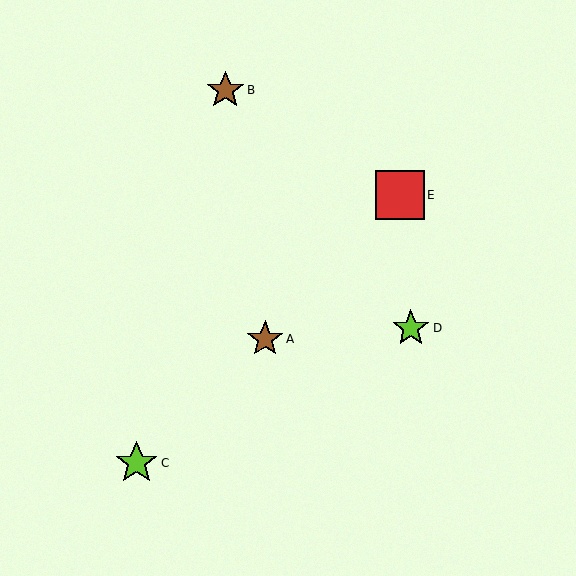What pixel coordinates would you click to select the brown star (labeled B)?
Click at (225, 90) to select the brown star B.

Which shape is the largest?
The red square (labeled E) is the largest.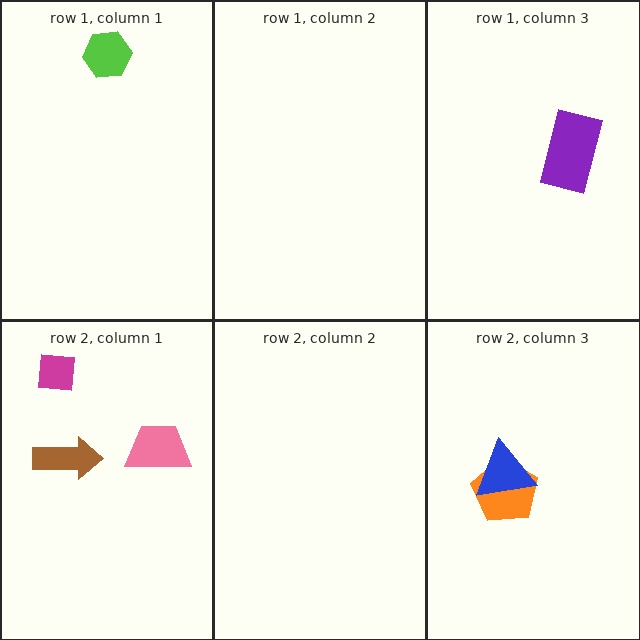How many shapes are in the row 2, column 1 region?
3.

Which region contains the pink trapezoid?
The row 2, column 1 region.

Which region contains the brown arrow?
The row 2, column 1 region.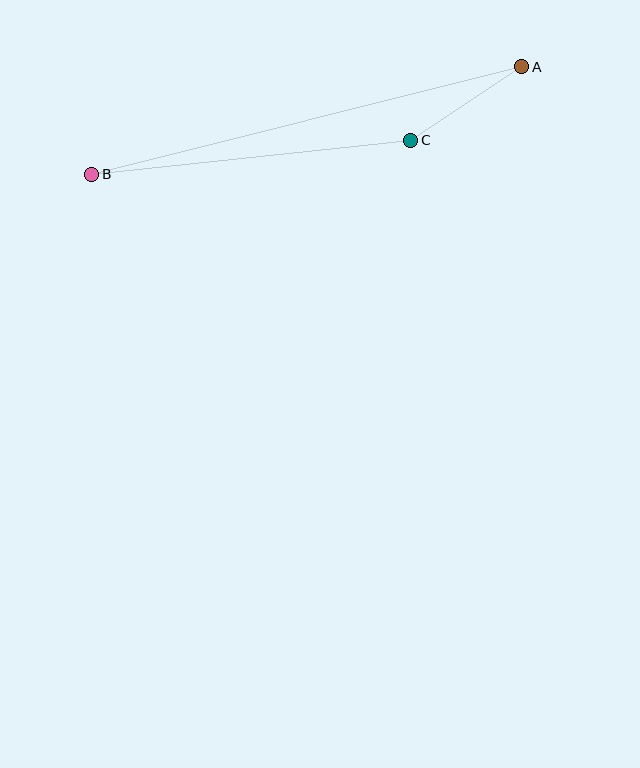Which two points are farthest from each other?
Points A and B are farthest from each other.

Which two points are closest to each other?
Points A and C are closest to each other.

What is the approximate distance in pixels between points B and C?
The distance between B and C is approximately 321 pixels.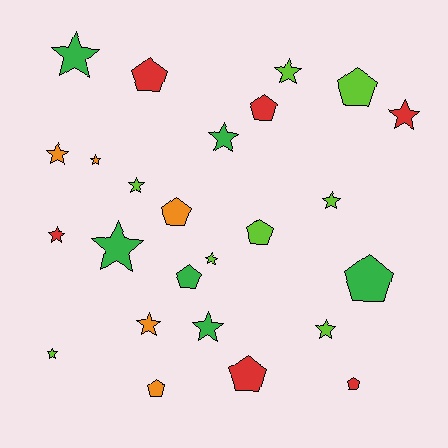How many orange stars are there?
There are 3 orange stars.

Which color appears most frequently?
Lime, with 8 objects.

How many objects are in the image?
There are 25 objects.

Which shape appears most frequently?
Star, with 15 objects.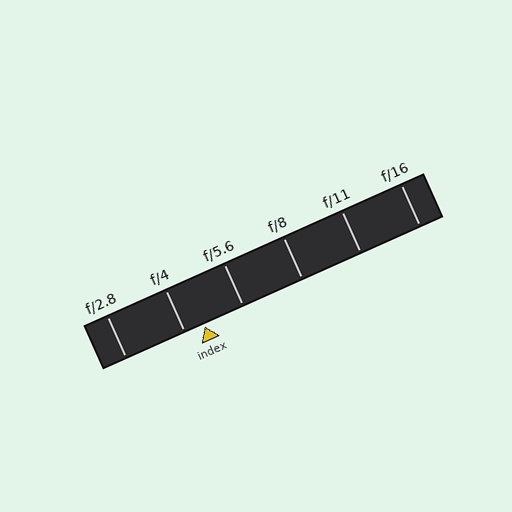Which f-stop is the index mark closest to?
The index mark is closest to f/4.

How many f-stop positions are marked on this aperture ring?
There are 6 f-stop positions marked.